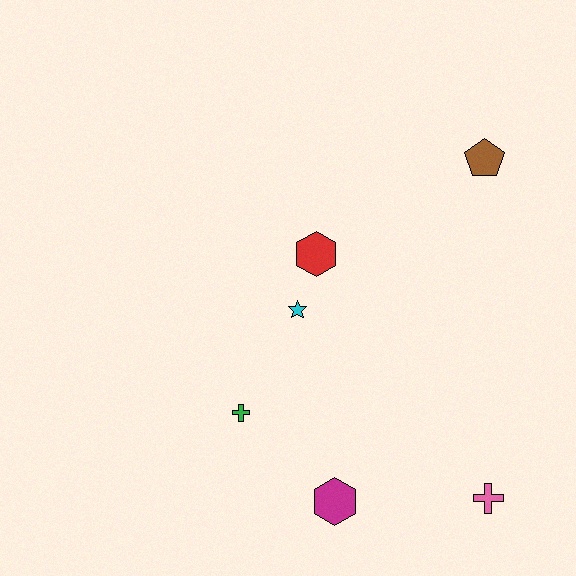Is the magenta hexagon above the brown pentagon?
No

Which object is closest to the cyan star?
The red hexagon is closest to the cyan star.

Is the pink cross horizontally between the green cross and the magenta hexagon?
No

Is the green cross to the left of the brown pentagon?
Yes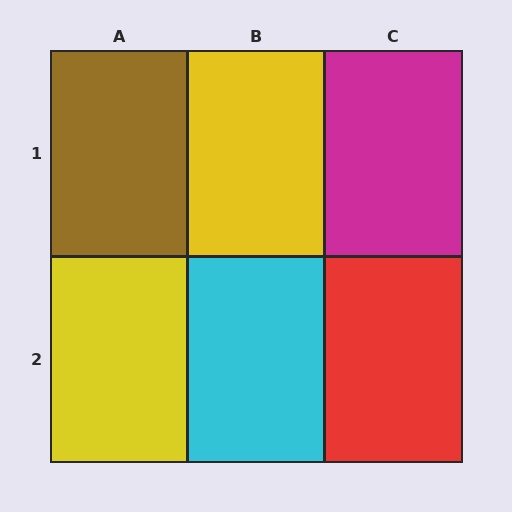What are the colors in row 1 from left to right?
Brown, yellow, magenta.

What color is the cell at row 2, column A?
Yellow.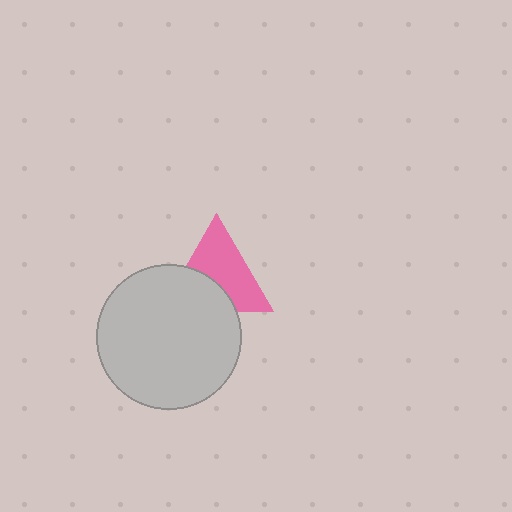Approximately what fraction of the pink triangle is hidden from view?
Roughly 38% of the pink triangle is hidden behind the light gray circle.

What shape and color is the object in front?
The object in front is a light gray circle.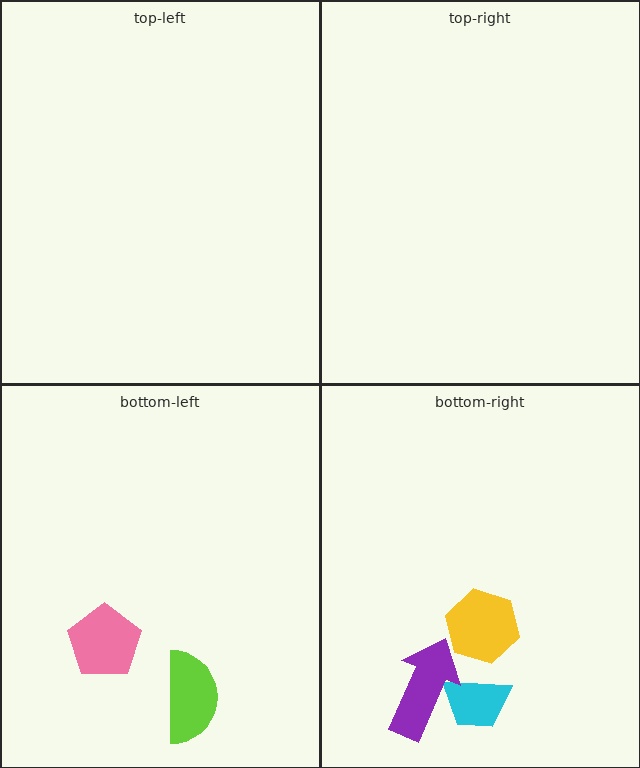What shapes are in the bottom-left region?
The lime semicircle, the pink pentagon.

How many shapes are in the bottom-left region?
2.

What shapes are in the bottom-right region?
The cyan trapezoid, the yellow hexagon, the purple arrow.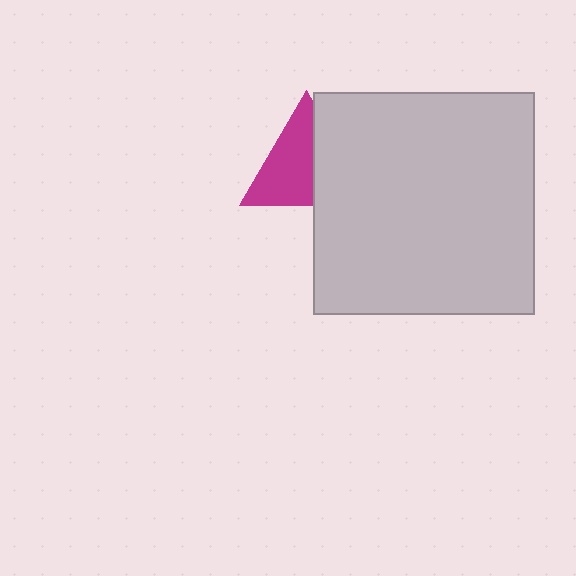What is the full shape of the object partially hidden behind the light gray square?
The partially hidden object is a magenta triangle.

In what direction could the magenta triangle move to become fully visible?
The magenta triangle could move left. That would shift it out from behind the light gray square entirely.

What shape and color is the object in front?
The object in front is a light gray square.